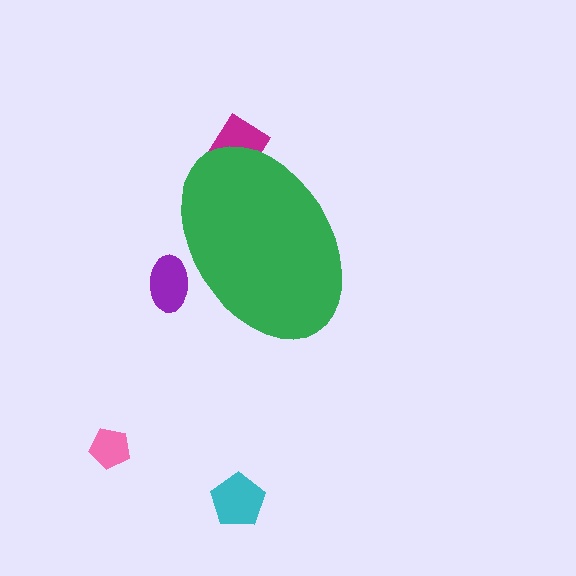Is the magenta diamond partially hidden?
Yes, the magenta diamond is partially hidden behind the green ellipse.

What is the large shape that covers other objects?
A green ellipse.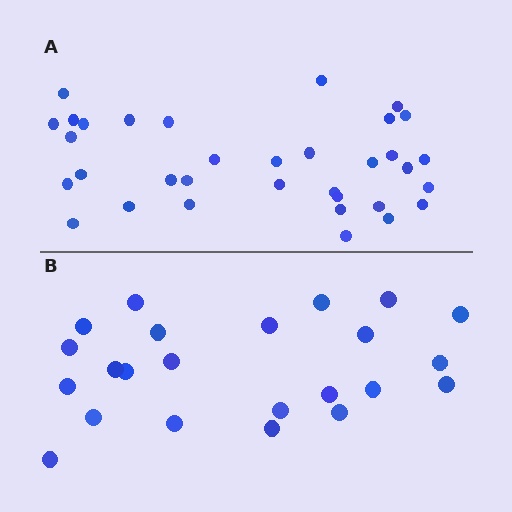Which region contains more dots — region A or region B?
Region A (the top region) has more dots.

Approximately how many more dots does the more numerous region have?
Region A has roughly 12 or so more dots than region B.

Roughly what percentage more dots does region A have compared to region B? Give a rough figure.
About 50% more.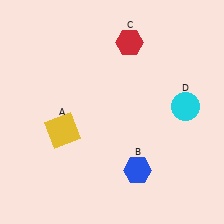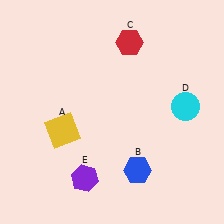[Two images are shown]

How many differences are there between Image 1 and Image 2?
There is 1 difference between the two images.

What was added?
A purple hexagon (E) was added in Image 2.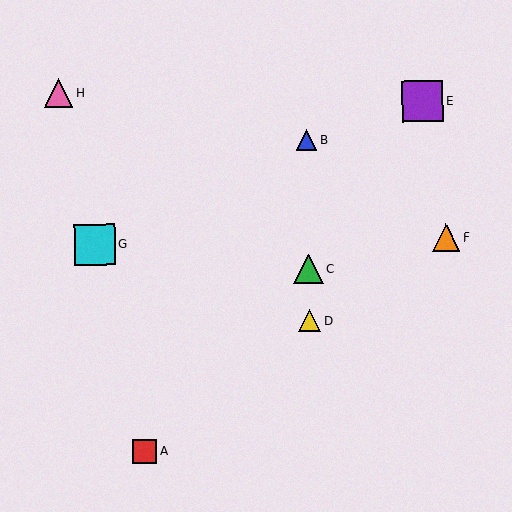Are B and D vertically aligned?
Yes, both are at x≈307.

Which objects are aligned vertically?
Objects B, C, D are aligned vertically.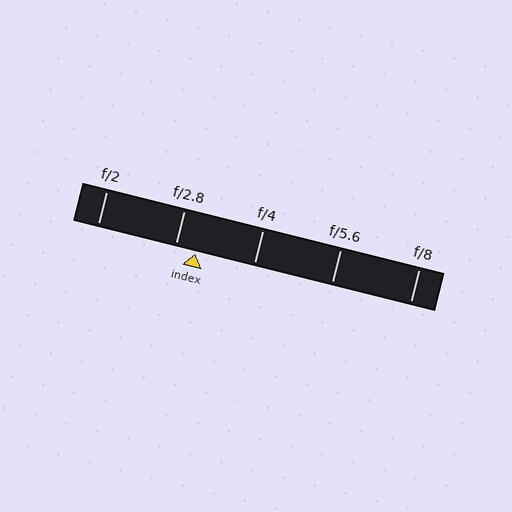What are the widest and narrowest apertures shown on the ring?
The widest aperture shown is f/2 and the narrowest is f/8.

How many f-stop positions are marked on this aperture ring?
There are 5 f-stop positions marked.